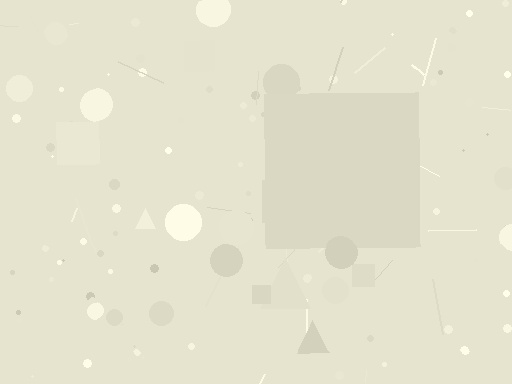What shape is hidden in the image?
A square is hidden in the image.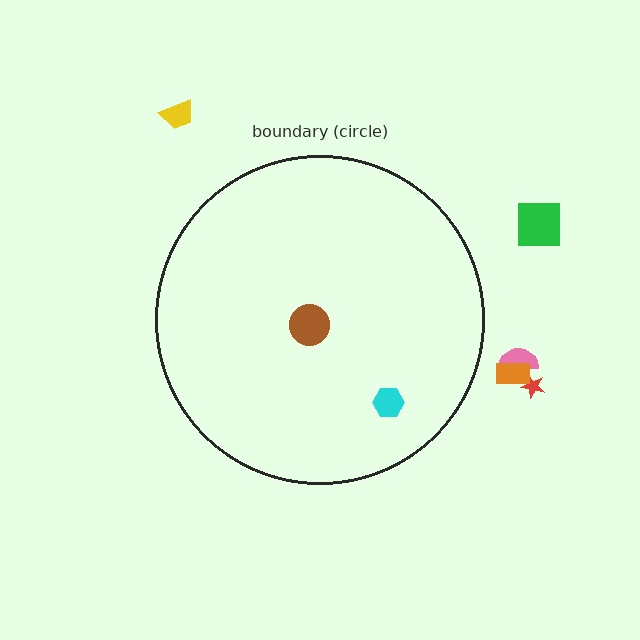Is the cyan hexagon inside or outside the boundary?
Inside.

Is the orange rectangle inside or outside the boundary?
Outside.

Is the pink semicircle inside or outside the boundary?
Outside.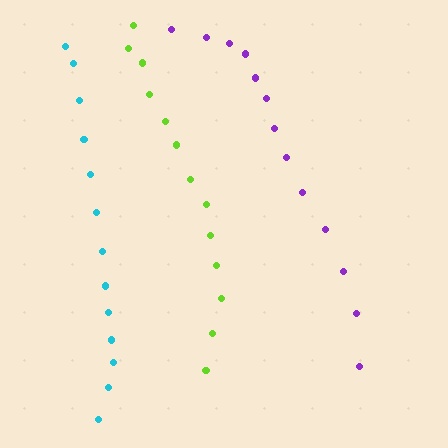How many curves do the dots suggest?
There are 3 distinct paths.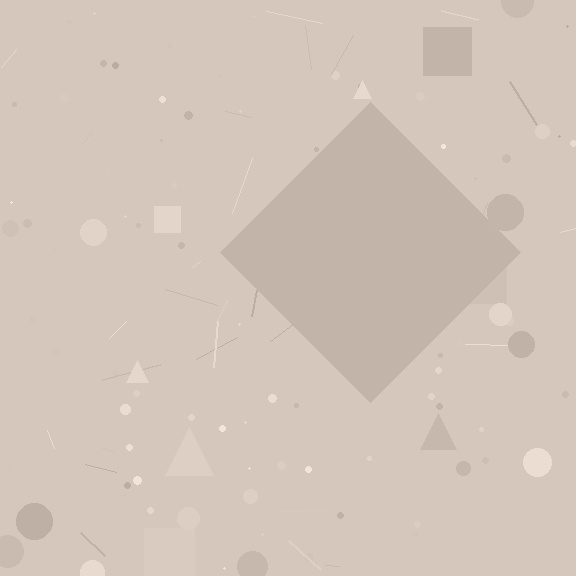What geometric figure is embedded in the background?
A diamond is embedded in the background.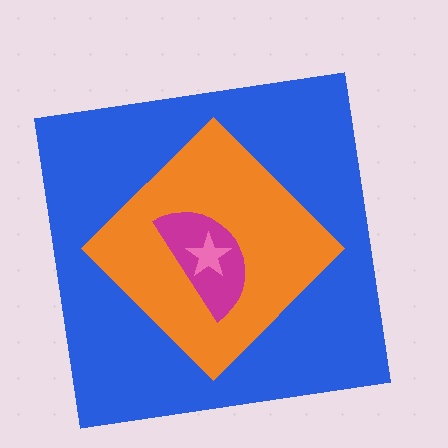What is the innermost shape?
The pink star.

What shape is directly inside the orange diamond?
The magenta semicircle.